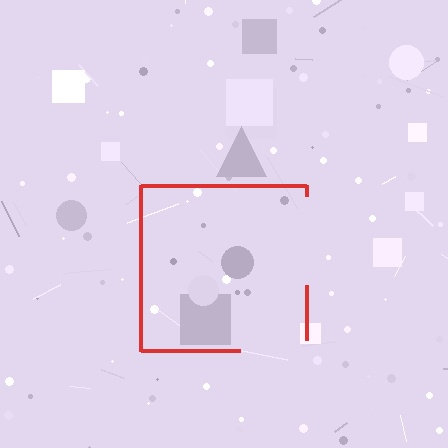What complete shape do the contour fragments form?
The contour fragments form a square.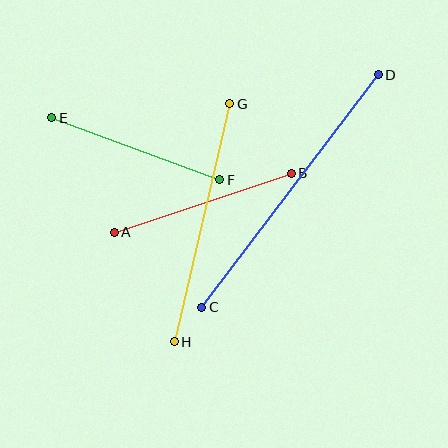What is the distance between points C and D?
The distance is approximately 292 pixels.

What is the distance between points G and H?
The distance is approximately 245 pixels.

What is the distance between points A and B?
The distance is approximately 187 pixels.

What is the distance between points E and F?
The distance is approximately 179 pixels.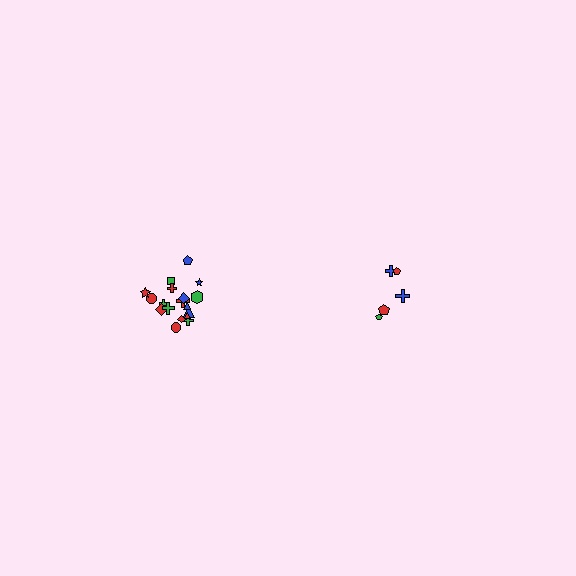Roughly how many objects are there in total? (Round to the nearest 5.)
Roughly 25 objects in total.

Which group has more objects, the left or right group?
The left group.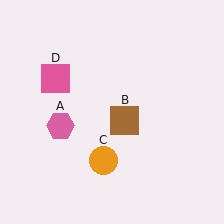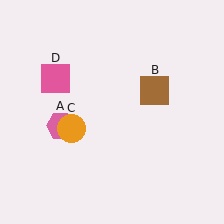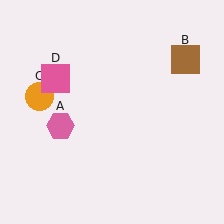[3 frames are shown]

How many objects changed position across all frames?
2 objects changed position: brown square (object B), orange circle (object C).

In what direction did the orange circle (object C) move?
The orange circle (object C) moved up and to the left.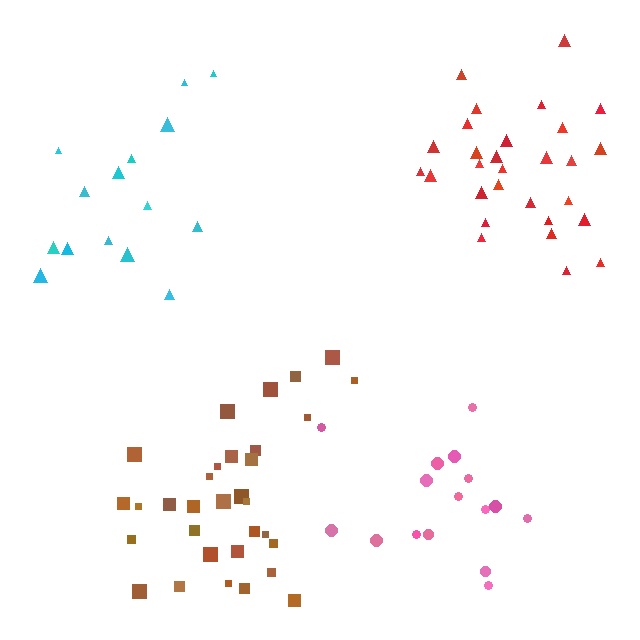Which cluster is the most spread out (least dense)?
Cyan.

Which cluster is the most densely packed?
Red.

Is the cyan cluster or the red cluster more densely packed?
Red.